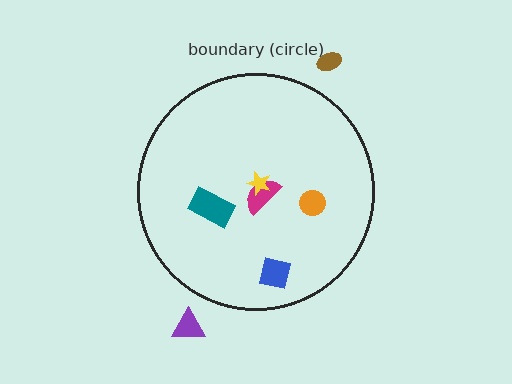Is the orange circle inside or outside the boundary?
Inside.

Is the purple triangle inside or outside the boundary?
Outside.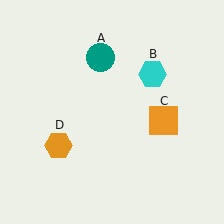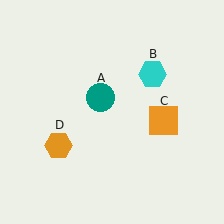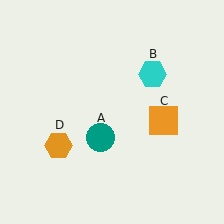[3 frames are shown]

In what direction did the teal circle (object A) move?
The teal circle (object A) moved down.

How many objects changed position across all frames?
1 object changed position: teal circle (object A).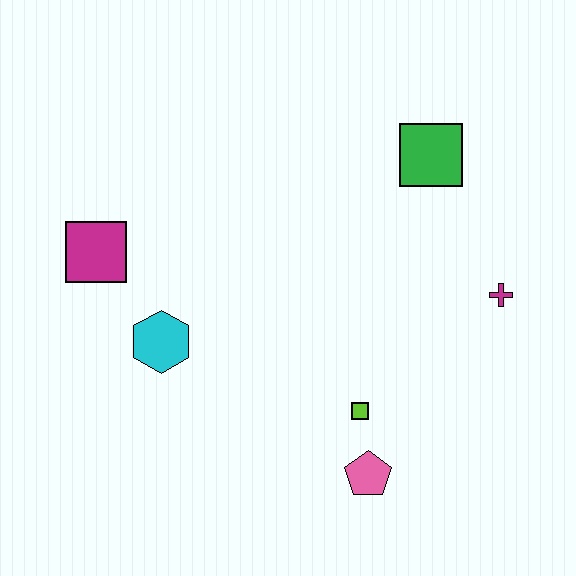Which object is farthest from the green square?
The magenta square is farthest from the green square.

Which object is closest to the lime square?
The pink pentagon is closest to the lime square.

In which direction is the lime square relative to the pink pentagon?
The lime square is above the pink pentagon.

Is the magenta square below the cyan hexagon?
No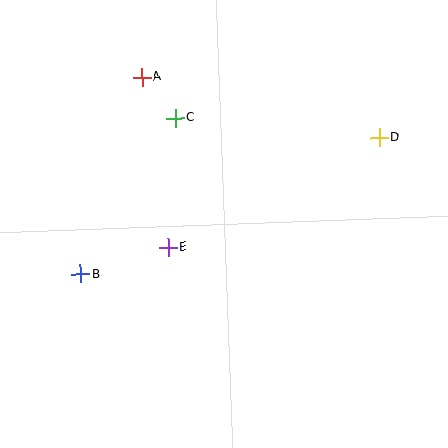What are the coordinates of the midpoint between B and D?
The midpoint between B and D is at (230, 206).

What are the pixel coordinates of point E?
Point E is at (168, 247).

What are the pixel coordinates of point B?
Point B is at (81, 274).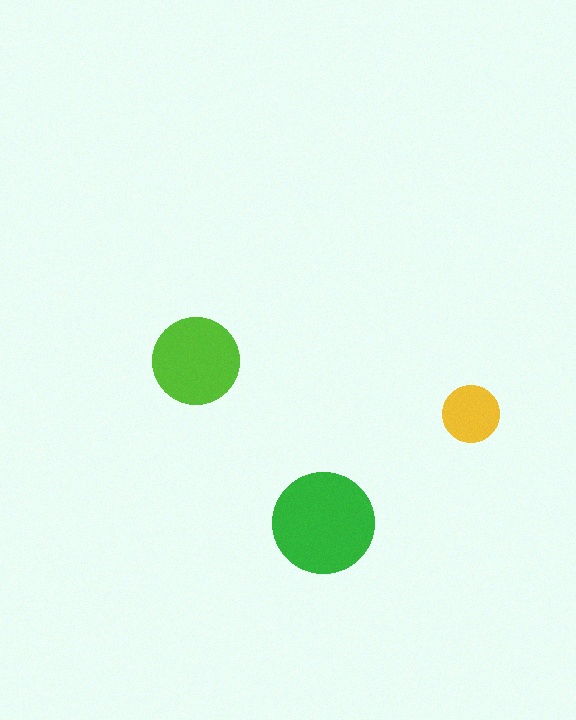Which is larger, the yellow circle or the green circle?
The green one.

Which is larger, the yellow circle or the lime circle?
The lime one.